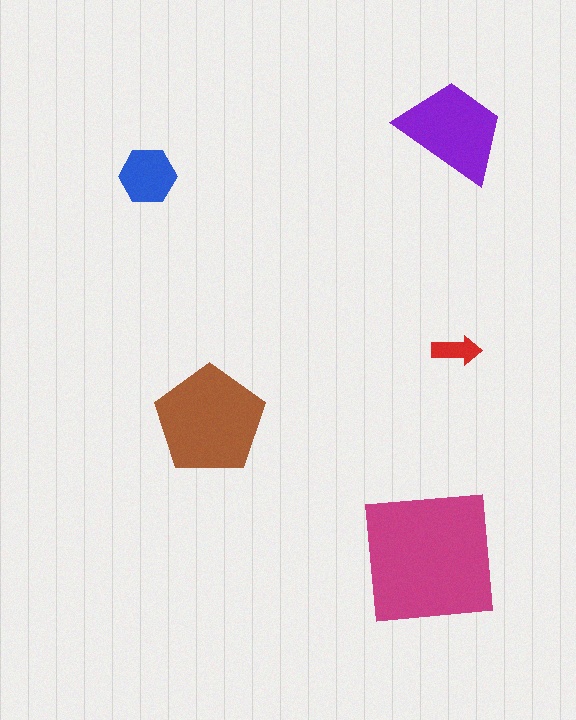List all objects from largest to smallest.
The magenta square, the brown pentagon, the purple trapezoid, the blue hexagon, the red arrow.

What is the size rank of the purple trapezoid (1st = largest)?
3rd.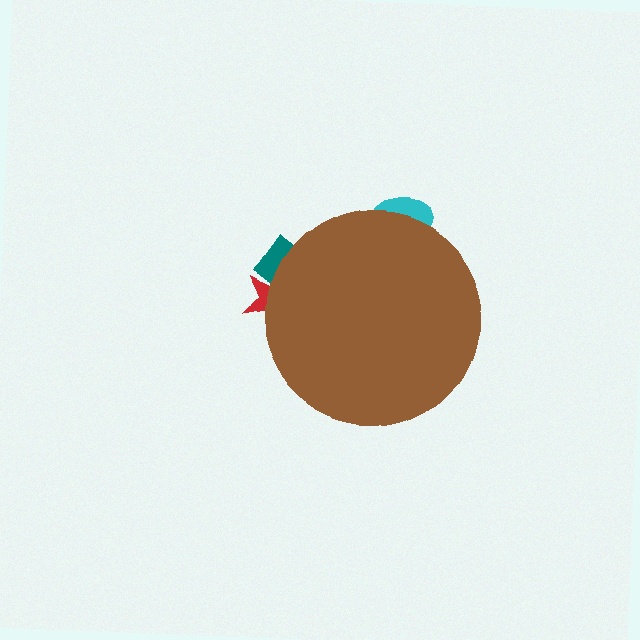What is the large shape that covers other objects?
A brown circle.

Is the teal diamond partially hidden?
Yes, the teal diamond is partially hidden behind the brown circle.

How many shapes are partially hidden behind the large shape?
3 shapes are partially hidden.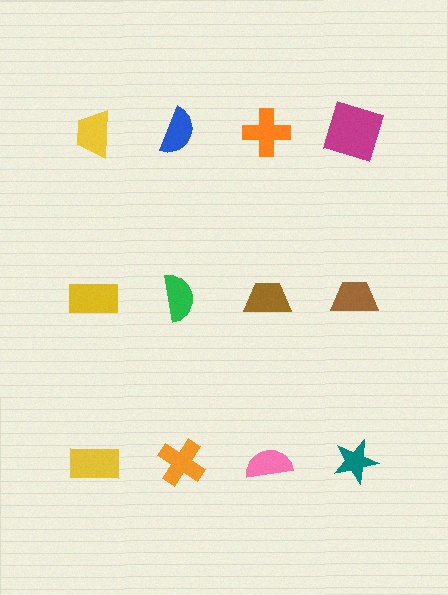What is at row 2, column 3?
A brown trapezoid.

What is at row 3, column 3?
A pink semicircle.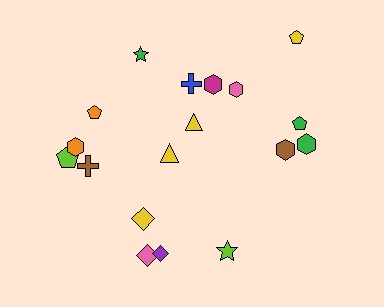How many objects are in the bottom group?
There are 5 objects.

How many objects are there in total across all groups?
There are 18 objects.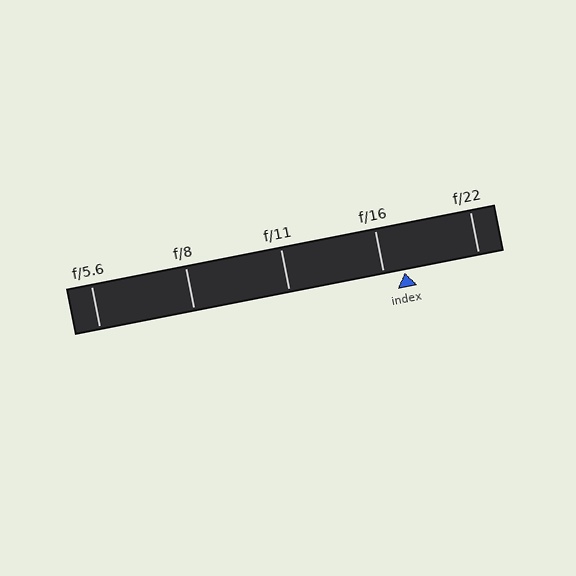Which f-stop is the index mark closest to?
The index mark is closest to f/16.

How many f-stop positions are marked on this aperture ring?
There are 5 f-stop positions marked.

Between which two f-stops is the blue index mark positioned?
The index mark is between f/16 and f/22.